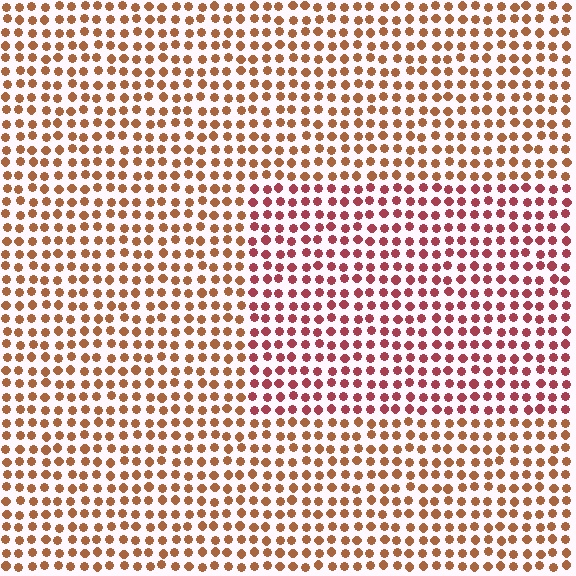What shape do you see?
I see a rectangle.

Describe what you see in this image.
The image is filled with small brown elements in a uniform arrangement. A rectangle-shaped region is visible where the elements are tinted to a slightly different hue, forming a subtle color boundary.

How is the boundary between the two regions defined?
The boundary is defined purely by a slight shift in hue (about 34 degrees). Spacing, size, and orientation are identical on both sides.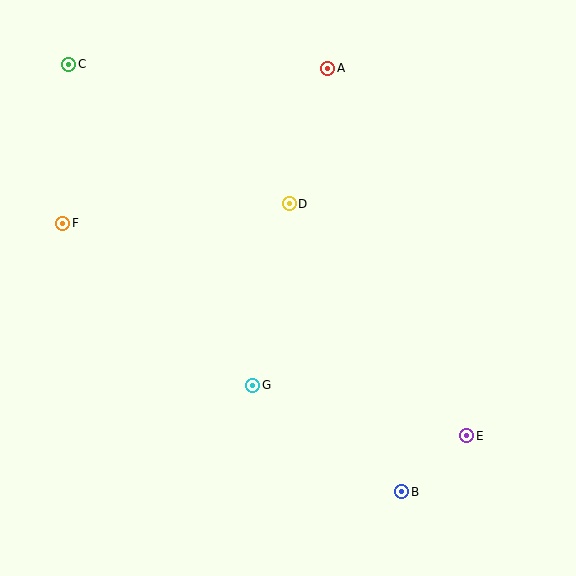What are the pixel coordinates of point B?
Point B is at (402, 492).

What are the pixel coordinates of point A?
Point A is at (328, 68).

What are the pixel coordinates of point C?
Point C is at (69, 64).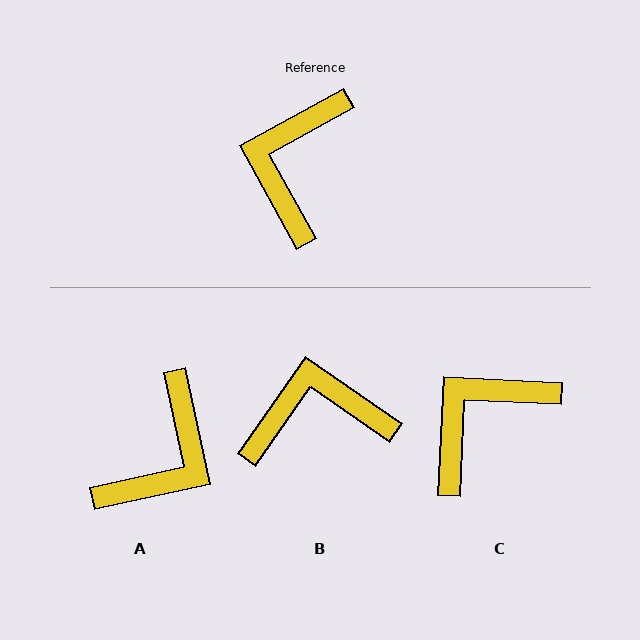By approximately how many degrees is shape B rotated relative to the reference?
Approximately 63 degrees clockwise.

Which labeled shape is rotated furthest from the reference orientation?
A, about 164 degrees away.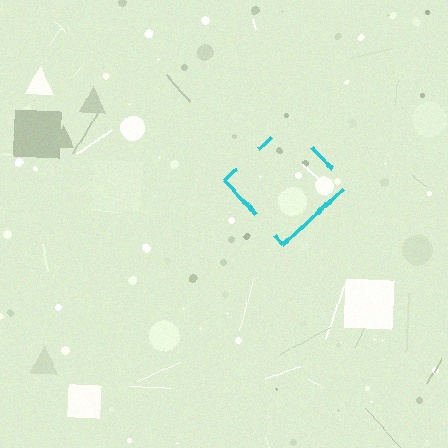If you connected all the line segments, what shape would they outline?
They would outline a diamond.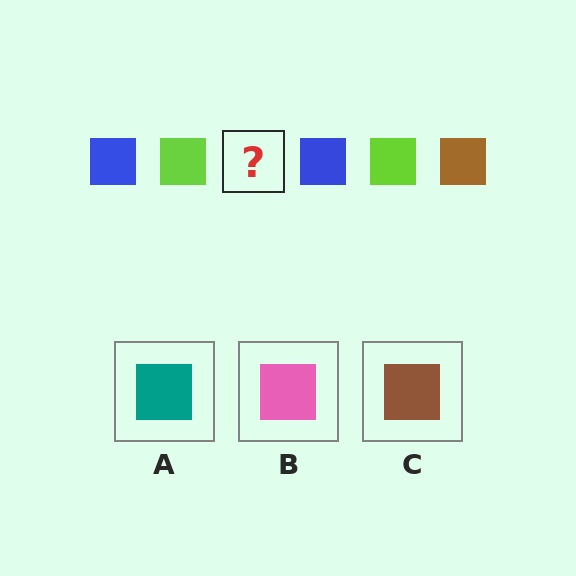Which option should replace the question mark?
Option C.